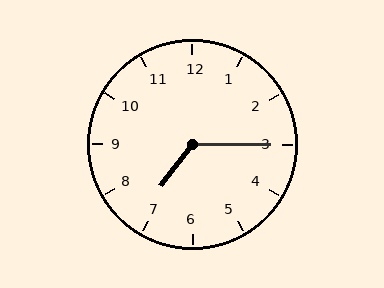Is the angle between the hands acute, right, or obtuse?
It is obtuse.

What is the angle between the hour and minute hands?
Approximately 128 degrees.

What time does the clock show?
7:15.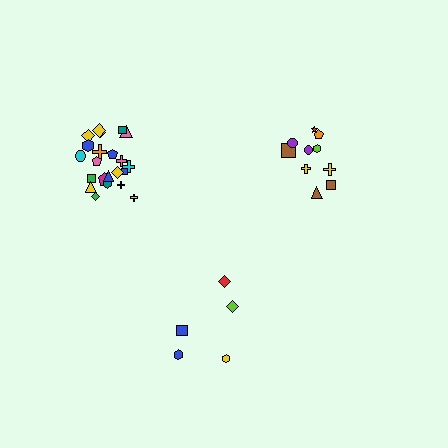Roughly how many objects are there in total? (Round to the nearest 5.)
Roughly 35 objects in total.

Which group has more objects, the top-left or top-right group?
The top-left group.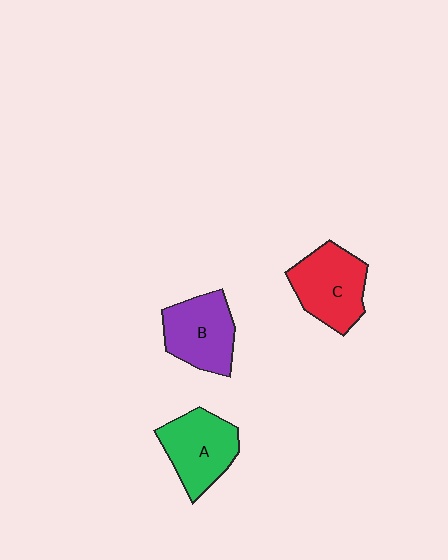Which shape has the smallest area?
Shape B (purple).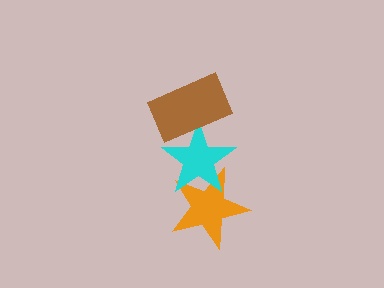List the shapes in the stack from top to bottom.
From top to bottom: the brown rectangle, the cyan star, the orange star.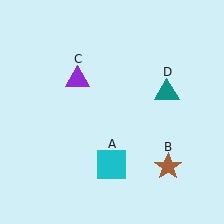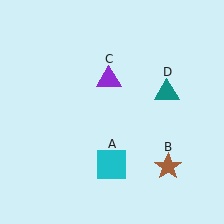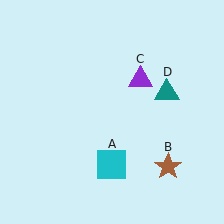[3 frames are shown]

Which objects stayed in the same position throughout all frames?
Cyan square (object A) and brown star (object B) and teal triangle (object D) remained stationary.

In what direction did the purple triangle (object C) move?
The purple triangle (object C) moved right.